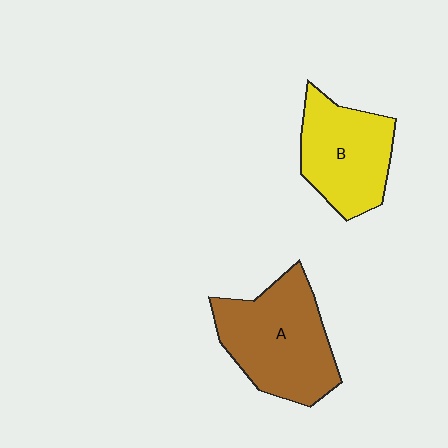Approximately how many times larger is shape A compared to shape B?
Approximately 1.2 times.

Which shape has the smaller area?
Shape B (yellow).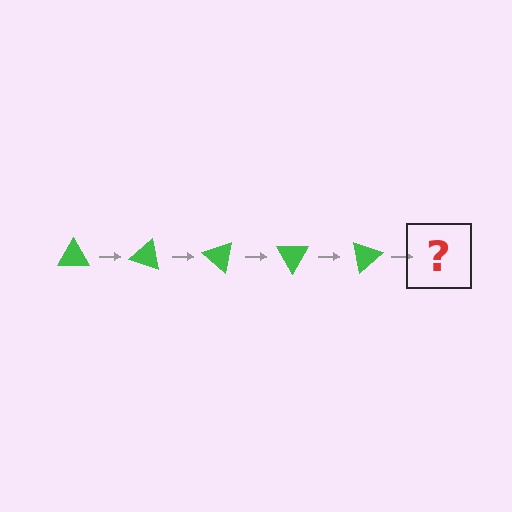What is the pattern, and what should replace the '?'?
The pattern is that the triangle rotates 20 degrees each step. The '?' should be a green triangle rotated 100 degrees.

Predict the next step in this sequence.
The next step is a green triangle rotated 100 degrees.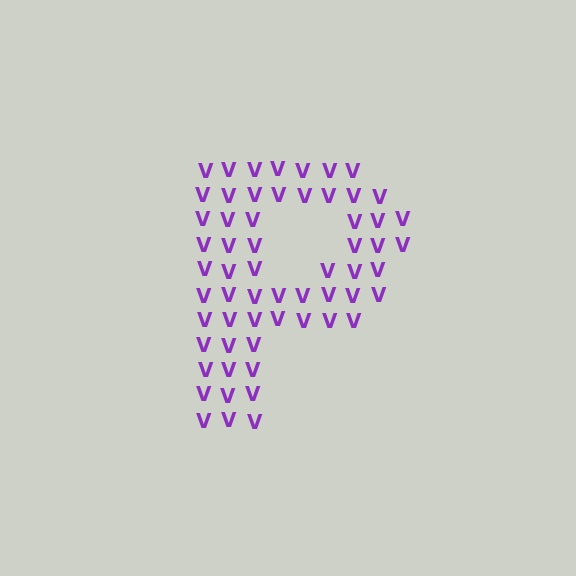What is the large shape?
The large shape is the letter P.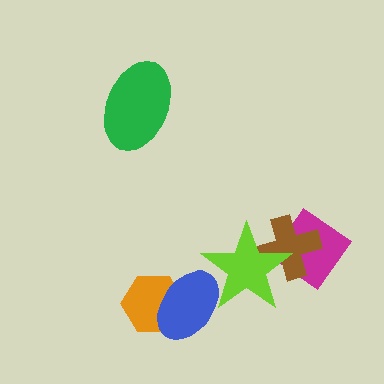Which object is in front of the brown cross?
The lime star is in front of the brown cross.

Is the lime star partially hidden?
Yes, it is partially covered by another shape.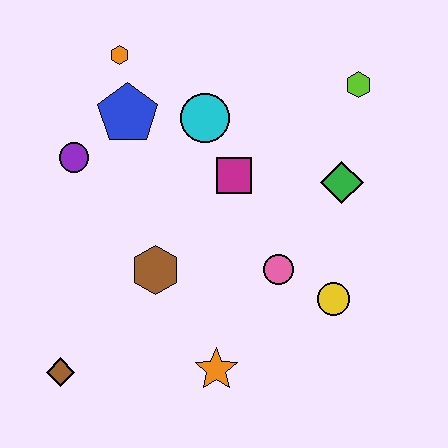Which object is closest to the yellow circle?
The pink circle is closest to the yellow circle.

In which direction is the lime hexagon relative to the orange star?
The lime hexagon is above the orange star.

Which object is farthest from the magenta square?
The brown diamond is farthest from the magenta square.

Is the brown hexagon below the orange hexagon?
Yes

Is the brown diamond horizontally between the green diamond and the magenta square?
No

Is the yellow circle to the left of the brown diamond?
No